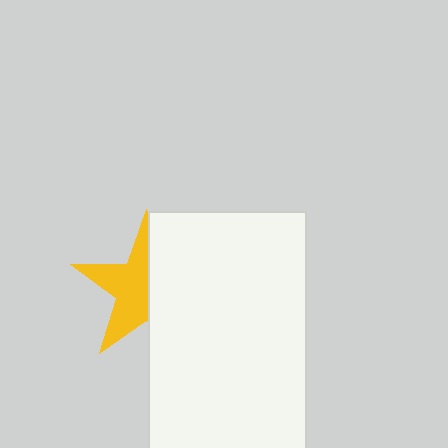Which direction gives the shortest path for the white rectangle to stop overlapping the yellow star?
Moving right gives the shortest separation.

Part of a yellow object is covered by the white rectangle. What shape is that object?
It is a star.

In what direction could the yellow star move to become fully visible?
The yellow star could move left. That would shift it out from behind the white rectangle entirely.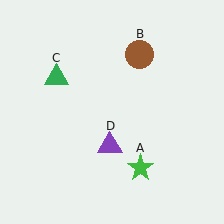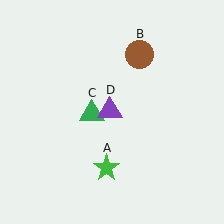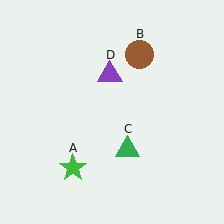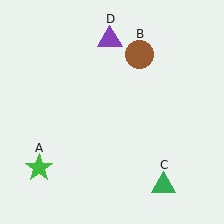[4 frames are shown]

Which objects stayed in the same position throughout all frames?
Brown circle (object B) remained stationary.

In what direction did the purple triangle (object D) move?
The purple triangle (object D) moved up.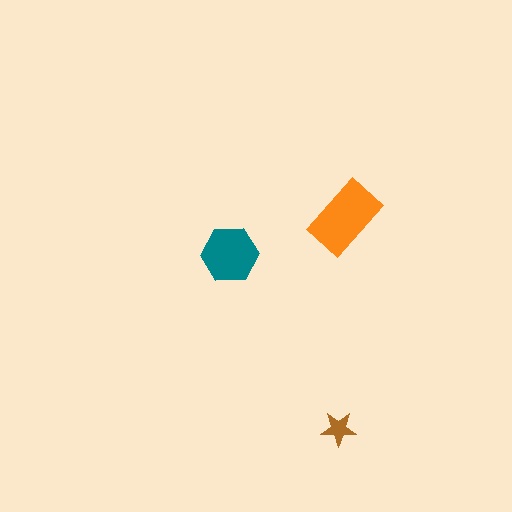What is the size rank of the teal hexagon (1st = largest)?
2nd.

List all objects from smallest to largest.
The brown star, the teal hexagon, the orange rectangle.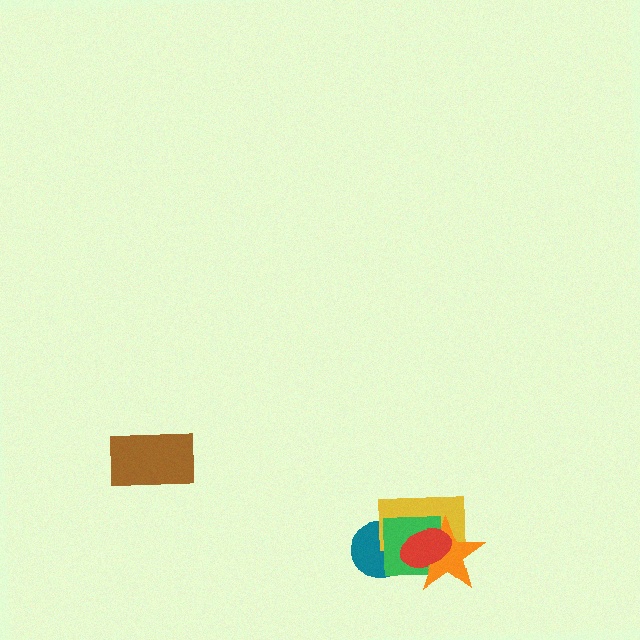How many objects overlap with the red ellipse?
4 objects overlap with the red ellipse.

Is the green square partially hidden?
Yes, it is partially covered by another shape.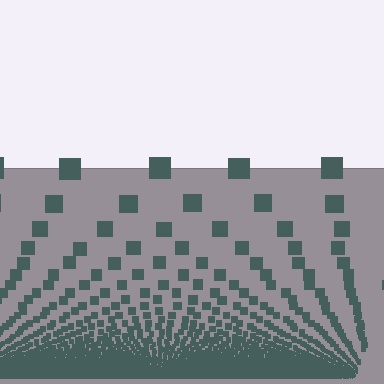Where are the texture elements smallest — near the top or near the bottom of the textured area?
Near the bottom.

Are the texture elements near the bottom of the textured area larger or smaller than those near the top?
Smaller. The gradient is inverted — elements near the bottom are smaller and denser.